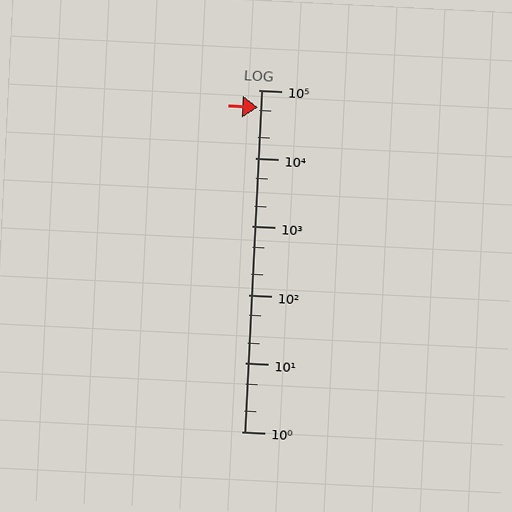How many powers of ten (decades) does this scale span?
The scale spans 5 decades, from 1 to 100000.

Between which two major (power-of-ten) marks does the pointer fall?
The pointer is between 10000 and 100000.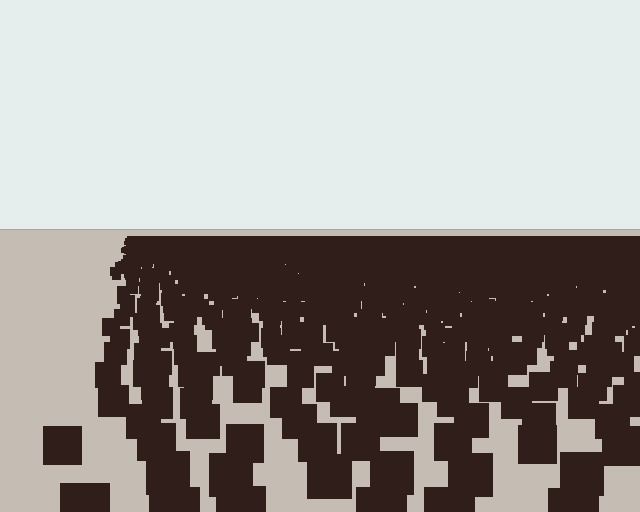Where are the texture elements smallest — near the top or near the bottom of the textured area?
Near the top.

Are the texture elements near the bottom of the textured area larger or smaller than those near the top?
Larger. Near the bottom, elements are closer to the viewer and appear at a bigger on-screen size.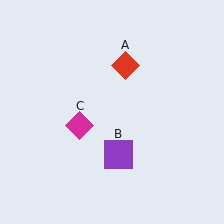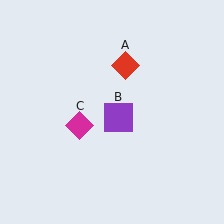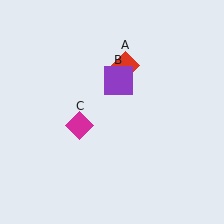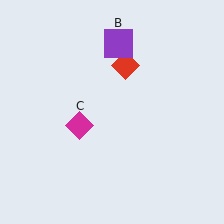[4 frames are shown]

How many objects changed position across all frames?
1 object changed position: purple square (object B).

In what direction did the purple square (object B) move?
The purple square (object B) moved up.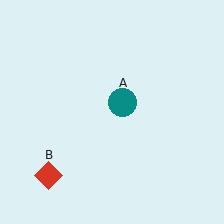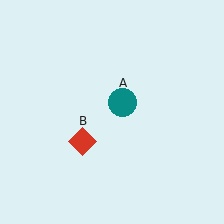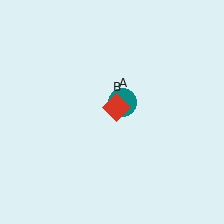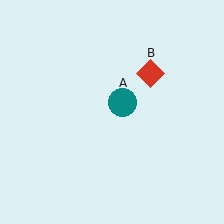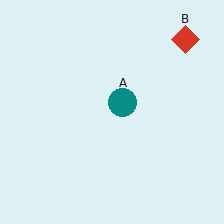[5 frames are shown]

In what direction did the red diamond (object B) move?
The red diamond (object B) moved up and to the right.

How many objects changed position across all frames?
1 object changed position: red diamond (object B).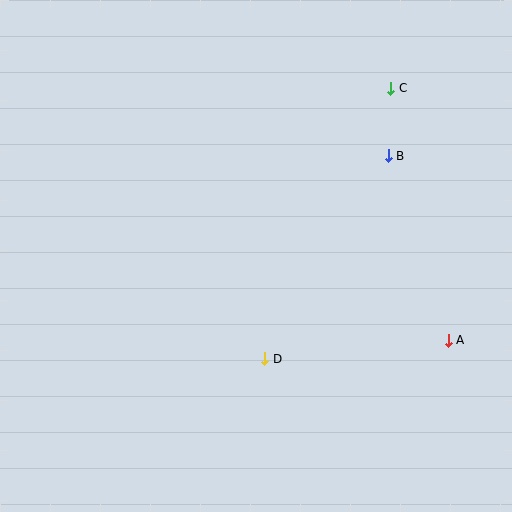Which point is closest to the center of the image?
Point D at (265, 359) is closest to the center.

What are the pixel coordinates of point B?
Point B is at (388, 156).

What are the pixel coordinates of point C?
Point C is at (391, 88).